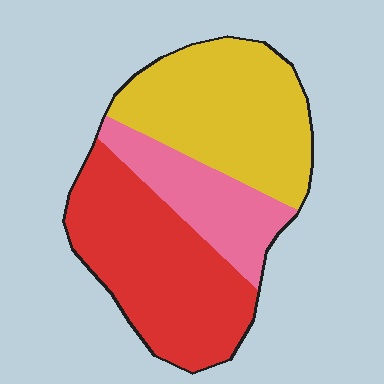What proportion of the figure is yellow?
Yellow takes up about three eighths (3/8) of the figure.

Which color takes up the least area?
Pink, at roughly 20%.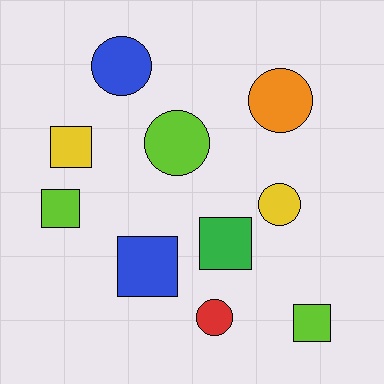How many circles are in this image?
There are 5 circles.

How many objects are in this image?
There are 10 objects.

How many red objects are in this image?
There is 1 red object.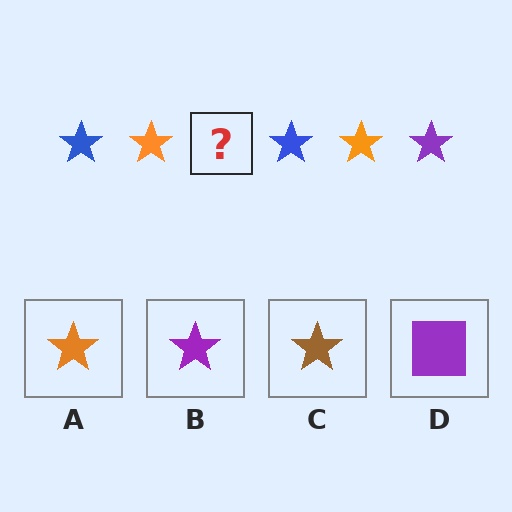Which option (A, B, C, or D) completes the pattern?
B.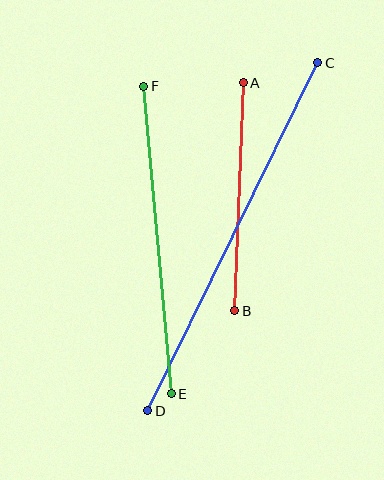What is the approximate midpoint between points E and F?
The midpoint is at approximately (158, 240) pixels.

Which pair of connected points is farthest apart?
Points C and D are farthest apart.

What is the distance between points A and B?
The distance is approximately 228 pixels.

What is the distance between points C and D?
The distance is approximately 387 pixels.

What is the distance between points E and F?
The distance is approximately 309 pixels.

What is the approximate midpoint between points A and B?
The midpoint is at approximately (239, 197) pixels.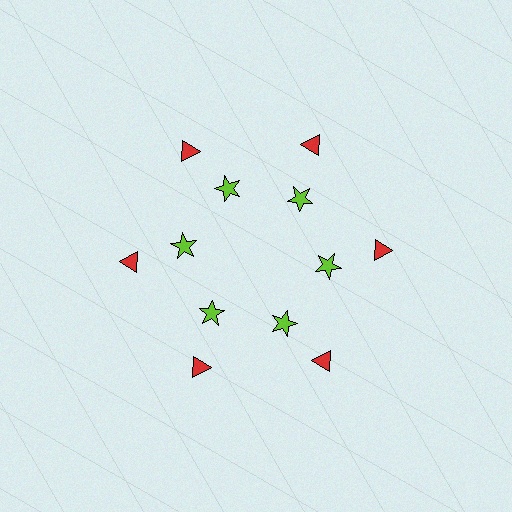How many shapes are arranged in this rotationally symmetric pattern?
There are 12 shapes, arranged in 6 groups of 2.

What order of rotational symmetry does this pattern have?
This pattern has 6-fold rotational symmetry.